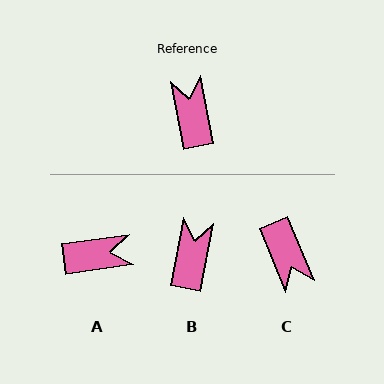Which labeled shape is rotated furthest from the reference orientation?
C, about 168 degrees away.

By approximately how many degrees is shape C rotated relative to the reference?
Approximately 168 degrees clockwise.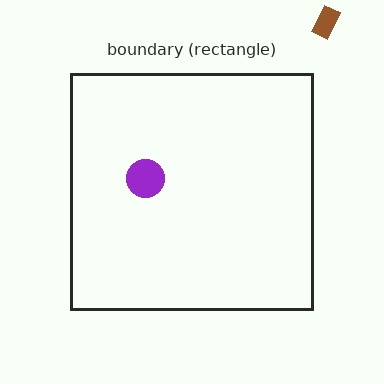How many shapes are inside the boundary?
1 inside, 1 outside.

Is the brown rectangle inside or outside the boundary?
Outside.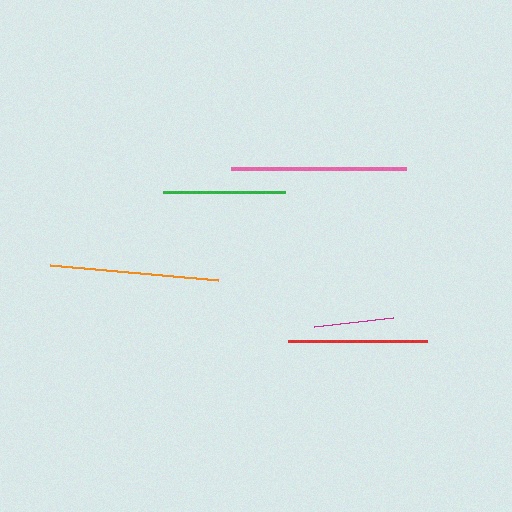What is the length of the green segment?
The green segment is approximately 123 pixels long.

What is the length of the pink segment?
The pink segment is approximately 175 pixels long.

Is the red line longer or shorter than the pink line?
The pink line is longer than the red line.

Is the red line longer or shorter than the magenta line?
The red line is longer than the magenta line.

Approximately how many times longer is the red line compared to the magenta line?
The red line is approximately 1.7 times the length of the magenta line.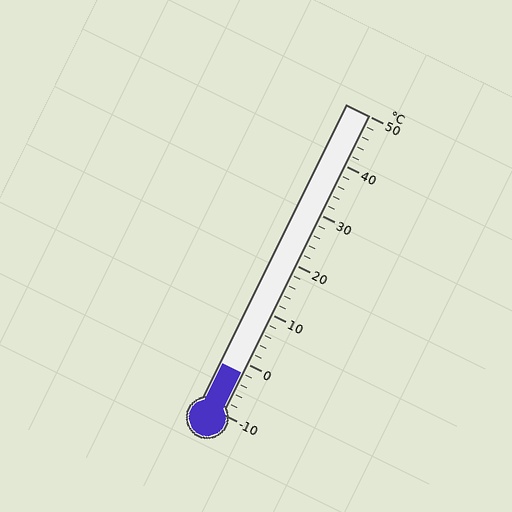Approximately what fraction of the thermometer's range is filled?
The thermometer is filled to approximately 15% of its range.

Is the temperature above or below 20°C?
The temperature is below 20°C.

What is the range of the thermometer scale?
The thermometer scale ranges from -10°C to 50°C.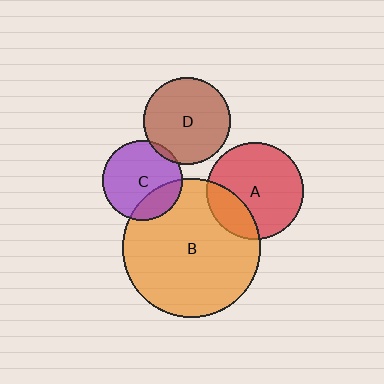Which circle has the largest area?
Circle B (orange).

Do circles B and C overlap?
Yes.